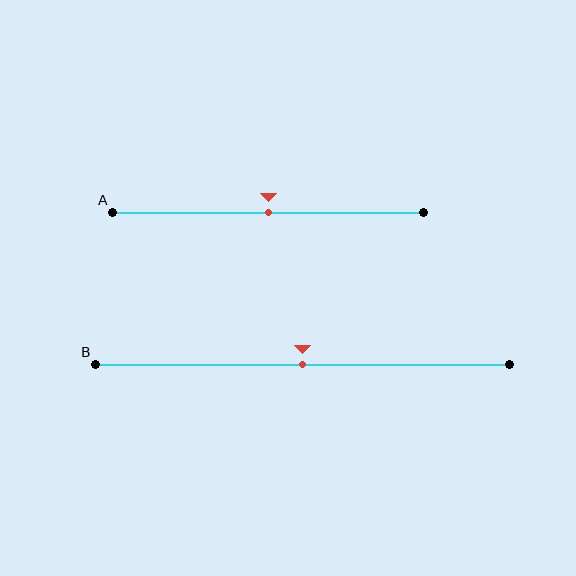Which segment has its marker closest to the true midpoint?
Segment A has its marker closest to the true midpoint.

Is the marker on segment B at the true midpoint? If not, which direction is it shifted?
Yes, the marker on segment B is at the true midpoint.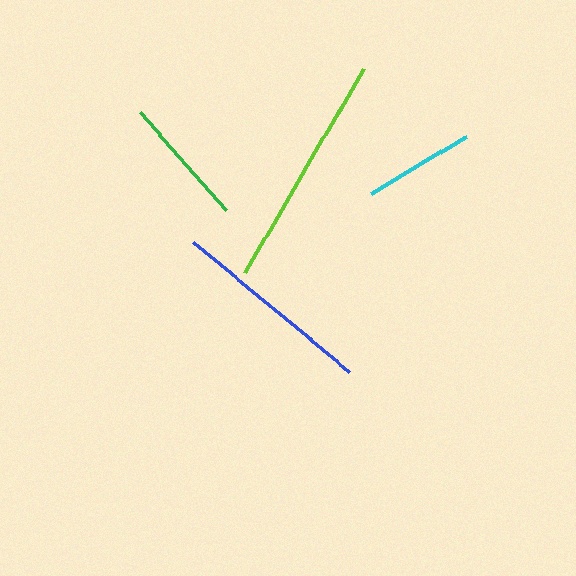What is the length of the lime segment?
The lime segment is approximately 236 pixels long.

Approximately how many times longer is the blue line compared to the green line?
The blue line is approximately 1.5 times the length of the green line.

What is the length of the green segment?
The green segment is approximately 131 pixels long.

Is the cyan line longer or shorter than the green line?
The green line is longer than the cyan line.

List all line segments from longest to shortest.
From longest to shortest: lime, blue, green, cyan.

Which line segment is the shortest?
The cyan line is the shortest at approximately 112 pixels.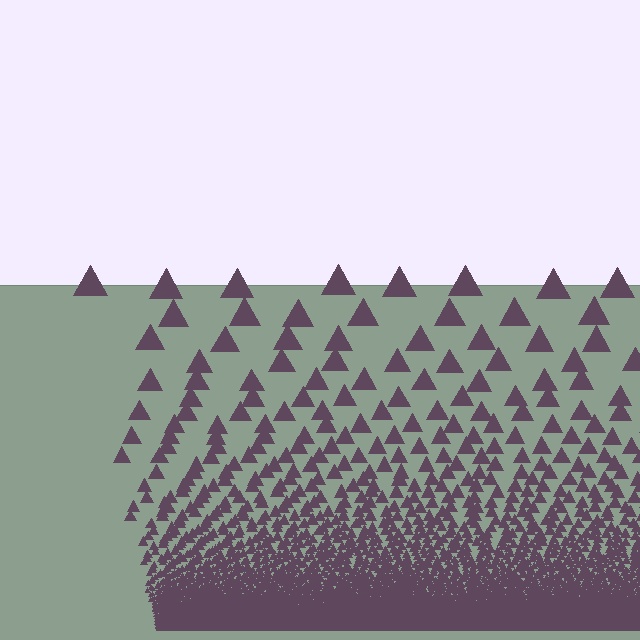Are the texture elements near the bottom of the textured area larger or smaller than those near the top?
Smaller. The gradient is inverted — elements near the bottom are smaller and denser.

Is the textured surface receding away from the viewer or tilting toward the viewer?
The surface appears to tilt toward the viewer. Texture elements get larger and sparser toward the top.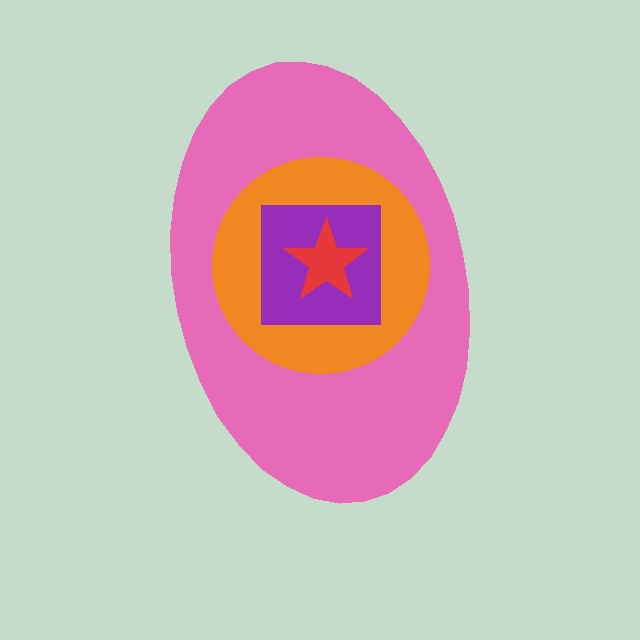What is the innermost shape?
The red star.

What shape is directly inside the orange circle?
The purple square.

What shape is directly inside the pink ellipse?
The orange circle.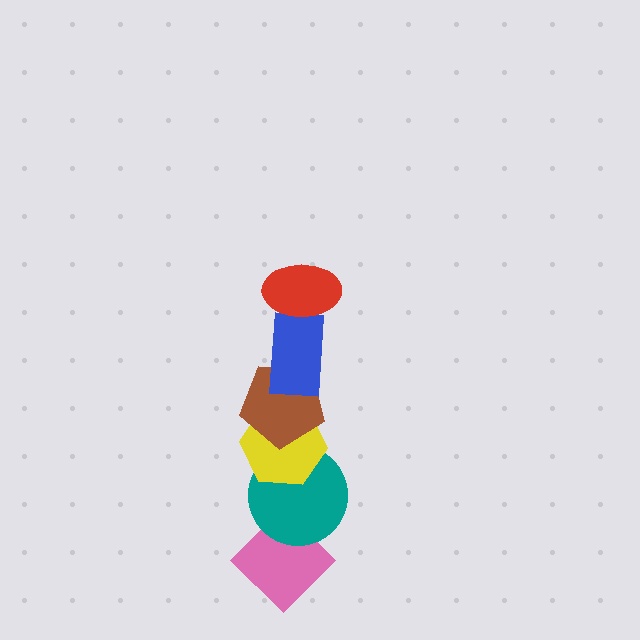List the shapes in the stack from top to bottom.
From top to bottom: the red ellipse, the blue rectangle, the brown pentagon, the yellow hexagon, the teal circle, the pink diamond.